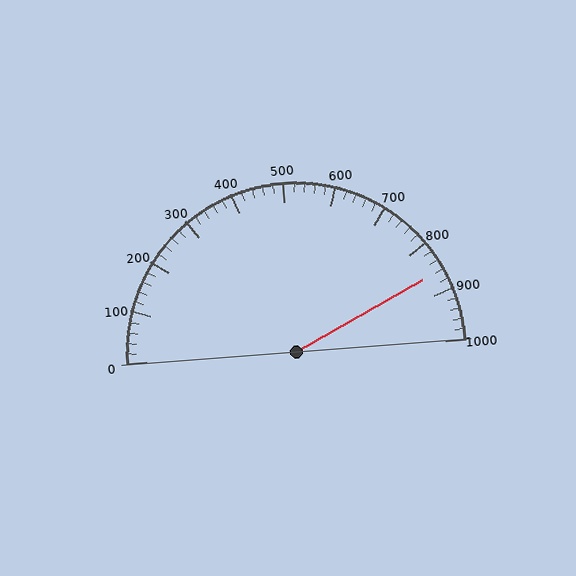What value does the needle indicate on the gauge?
The needle indicates approximately 860.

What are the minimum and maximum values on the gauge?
The gauge ranges from 0 to 1000.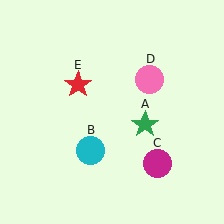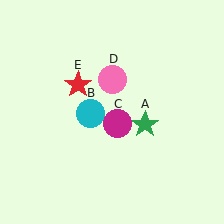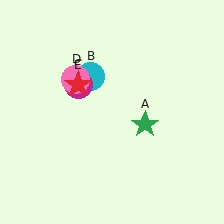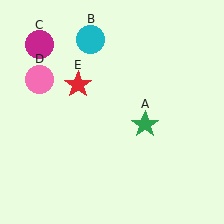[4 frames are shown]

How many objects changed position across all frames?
3 objects changed position: cyan circle (object B), magenta circle (object C), pink circle (object D).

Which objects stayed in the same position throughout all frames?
Green star (object A) and red star (object E) remained stationary.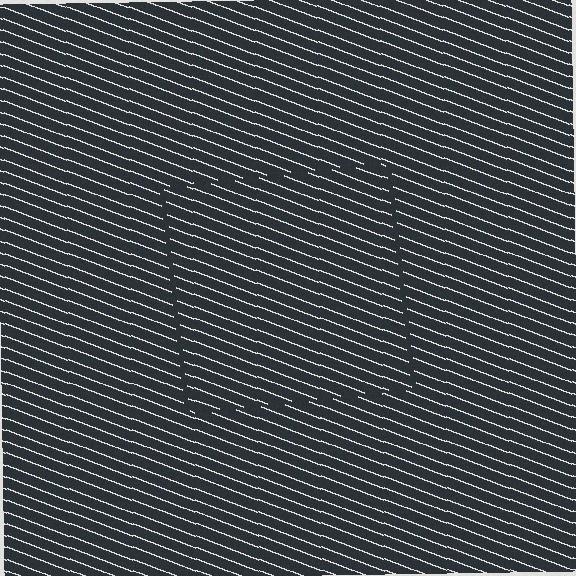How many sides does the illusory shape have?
4 sides — the line-ends trace a square.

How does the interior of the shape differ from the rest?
The interior of the shape contains the same grating, shifted by half a period — the contour is defined by the phase discontinuity where line-ends from the inner and outer gratings abut.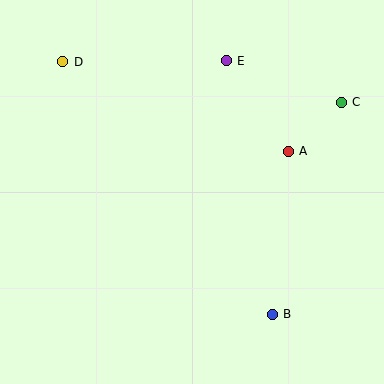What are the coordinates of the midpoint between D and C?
The midpoint between D and C is at (202, 82).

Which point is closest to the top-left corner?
Point D is closest to the top-left corner.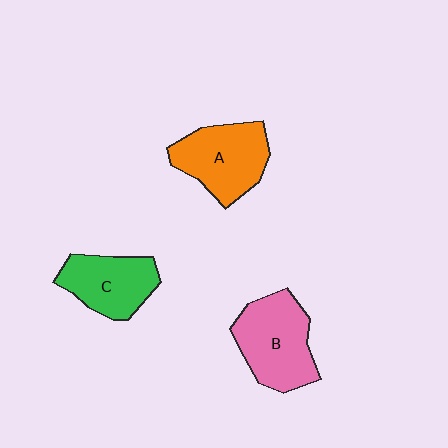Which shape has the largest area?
Shape B (pink).